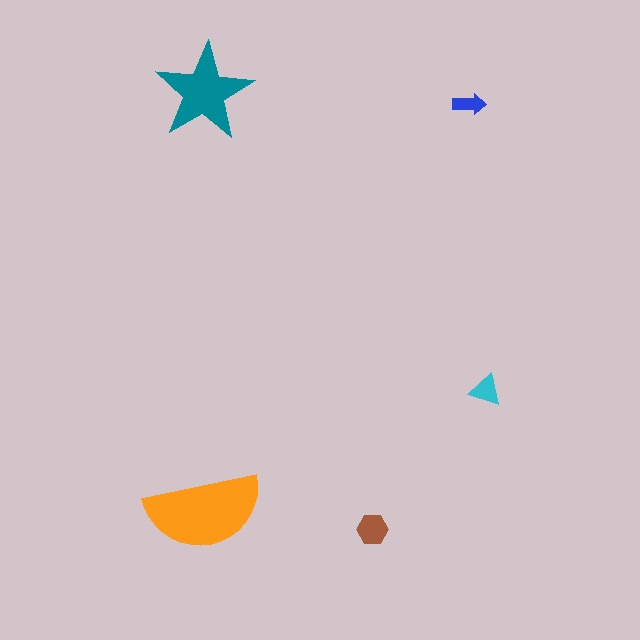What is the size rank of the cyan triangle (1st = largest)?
4th.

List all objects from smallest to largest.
The blue arrow, the cyan triangle, the brown hexagon, the teal star, the orange semicircle.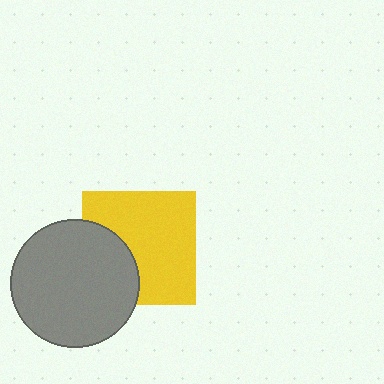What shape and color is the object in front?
The object in front is a gray circle.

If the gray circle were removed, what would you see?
You would see the complete yellow square.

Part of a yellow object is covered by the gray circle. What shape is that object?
It is a square.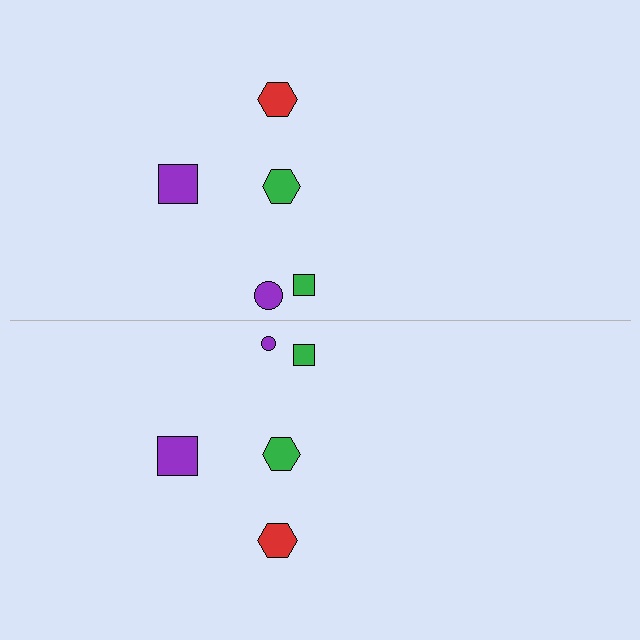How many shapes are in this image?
There are 10 shapes in this image.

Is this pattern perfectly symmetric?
No, the pattern is not perfectly symmetric. The purple circle on the bottom side has a different size than its mirror counterpart.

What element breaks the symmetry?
The purple circle on the bottom side has a different size than its mirror counterpart.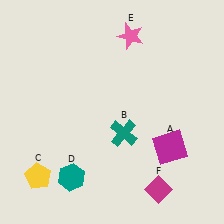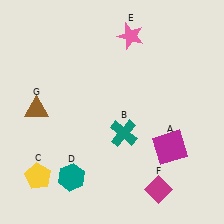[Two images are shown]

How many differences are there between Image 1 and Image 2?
There is 1 difference between the two images.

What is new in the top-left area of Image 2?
A brown triangle (G) was added in the top-left area of Image 2.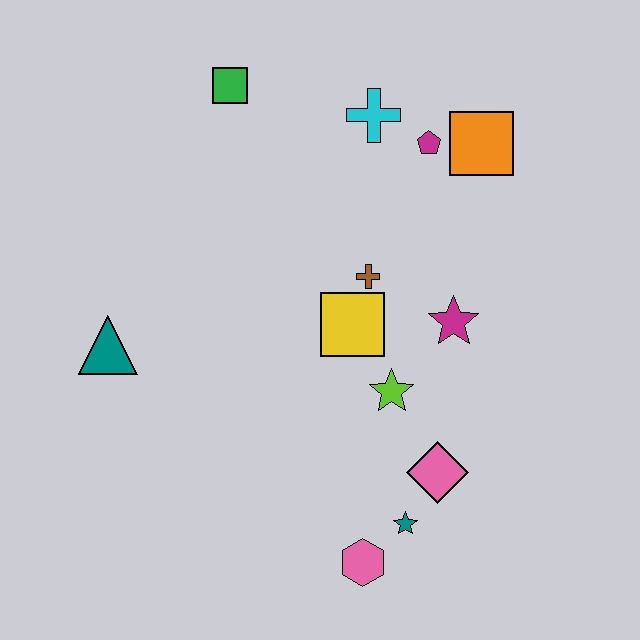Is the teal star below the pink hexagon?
No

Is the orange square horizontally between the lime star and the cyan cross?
No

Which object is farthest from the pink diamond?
The green square is farthest from the pink diamond.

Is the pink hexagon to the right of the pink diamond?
No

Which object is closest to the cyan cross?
The magenta pentagon is closest to the cyan cross.